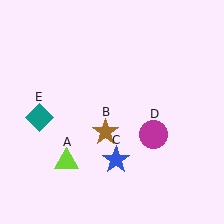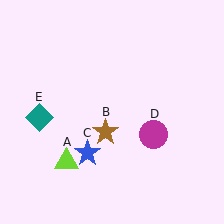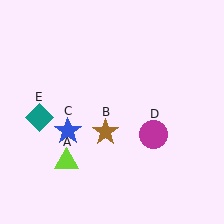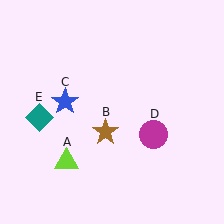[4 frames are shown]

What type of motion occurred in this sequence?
The blue star (object C) rotated clockwise around the center of the scene.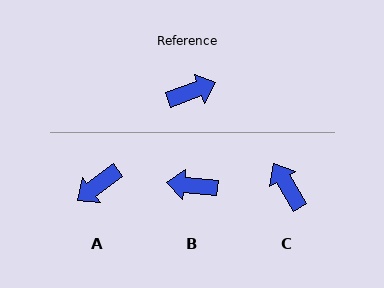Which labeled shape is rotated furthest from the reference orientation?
A, about 163 degrees away.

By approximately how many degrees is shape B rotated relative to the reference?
Approximately 155 degrees counter-clockwise.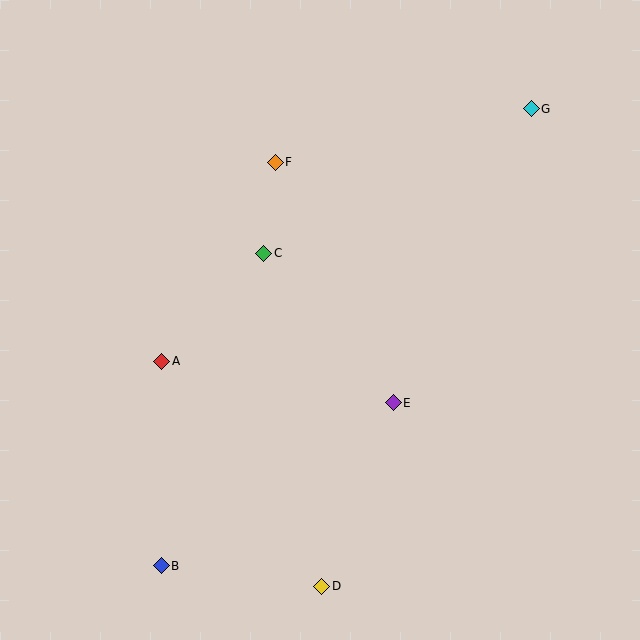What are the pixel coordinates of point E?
Point E is at (393, 403).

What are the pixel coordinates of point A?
Point A is at (162, 361).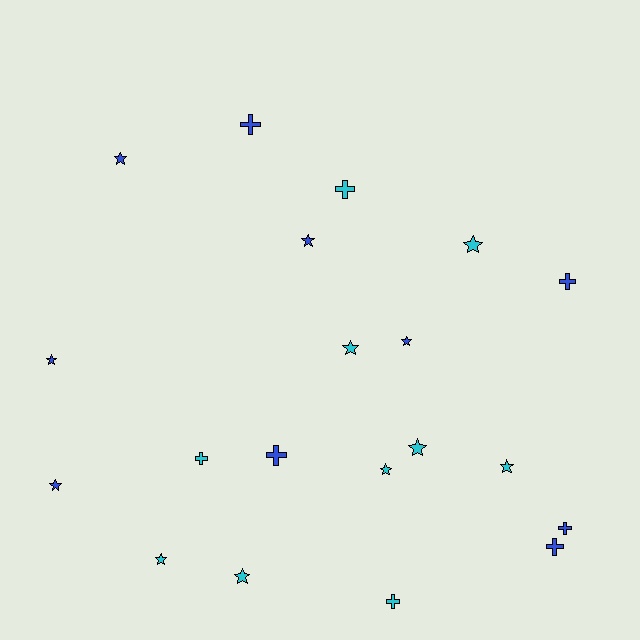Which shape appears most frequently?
Star, with 12 objects.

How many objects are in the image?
There are 20 objects.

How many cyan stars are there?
There are 7 cyan stars.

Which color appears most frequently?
Blue, with 10 objects.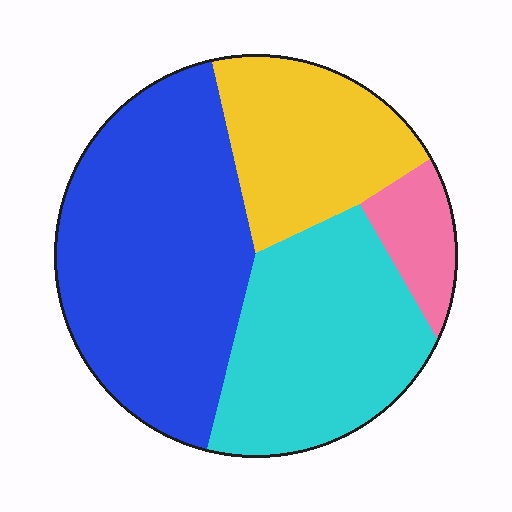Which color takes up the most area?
Blue, at roughly 40%.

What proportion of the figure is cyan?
Cyan covers 29% of the figure.